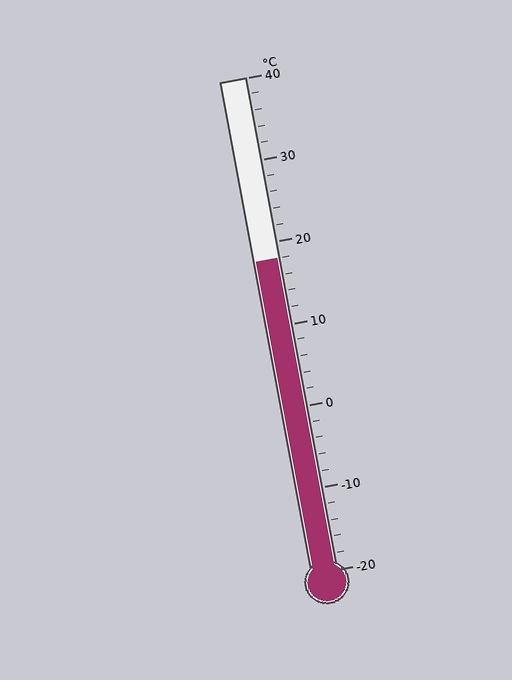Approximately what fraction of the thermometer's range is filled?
The thermometer is filled to approximately 65% of its range.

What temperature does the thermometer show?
The thermometer shows approximately 18°C.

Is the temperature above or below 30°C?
The temperature is below 30°C.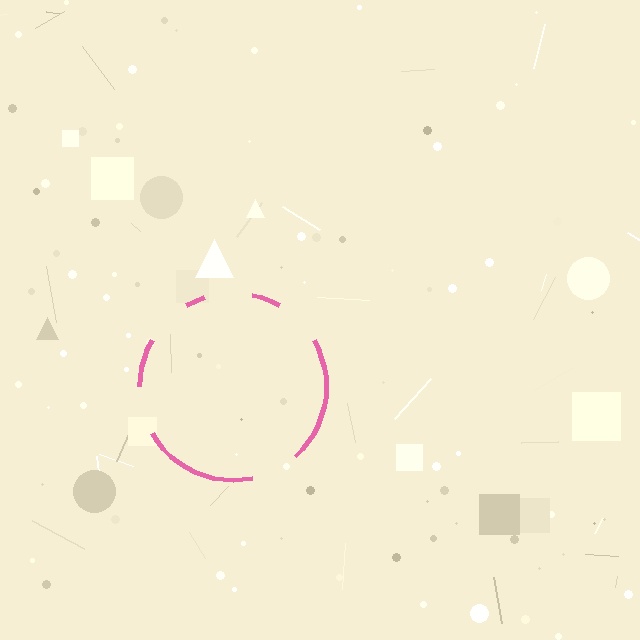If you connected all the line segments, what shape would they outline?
They would outline a circle.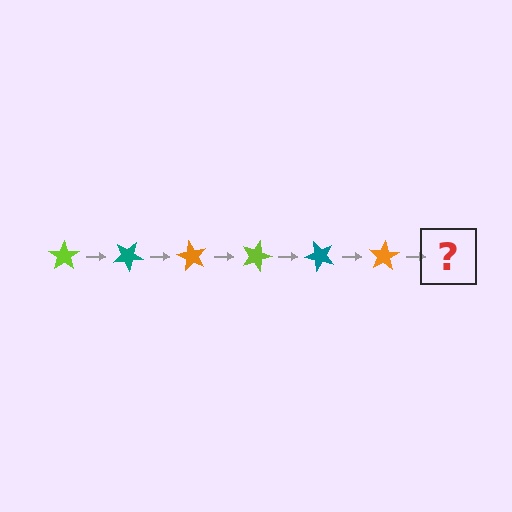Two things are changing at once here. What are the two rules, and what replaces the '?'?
The two rules are that it rotates 30 degrees each step and the color cycles through lime, teal, and orange. The '?' should be a lime star, rotated 180 degrees from the start.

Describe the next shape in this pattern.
It should be a lime star, rotated 180 degrees from the start.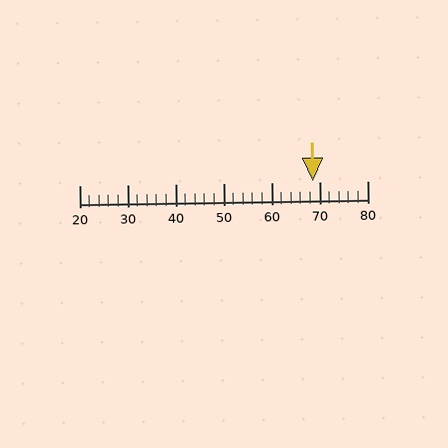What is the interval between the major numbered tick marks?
The major tick marks are spaced 10 units apart.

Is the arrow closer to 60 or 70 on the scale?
The arrow is closer to 70.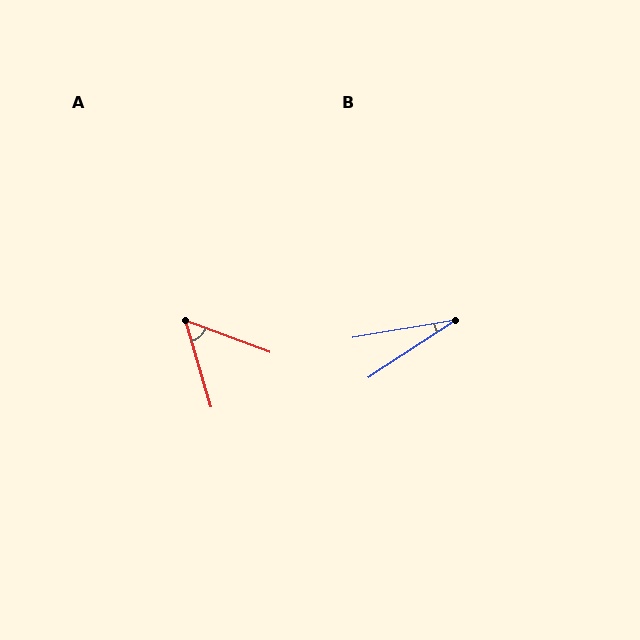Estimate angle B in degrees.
Approximately 24 degrees.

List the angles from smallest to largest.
B (24°), A (53°).